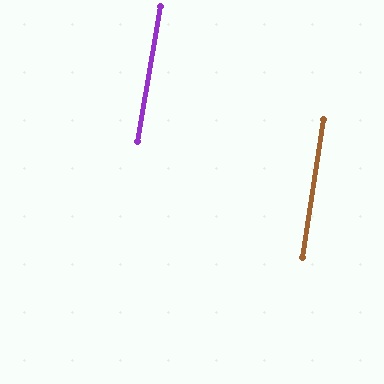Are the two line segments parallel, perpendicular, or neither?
Parallel — their directions differ by only 0.7°.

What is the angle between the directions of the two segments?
Approximately 1 degree.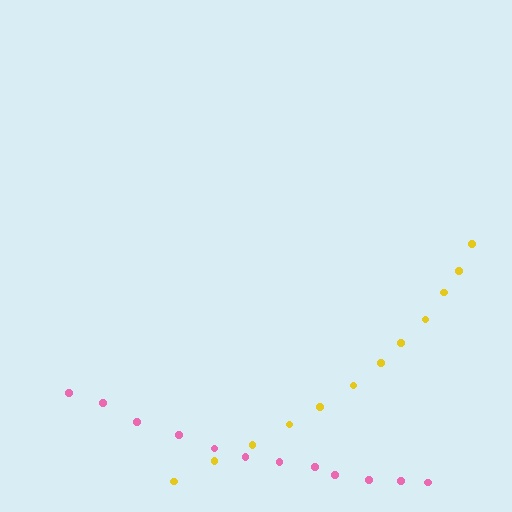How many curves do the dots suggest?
There are 2 distinct paths.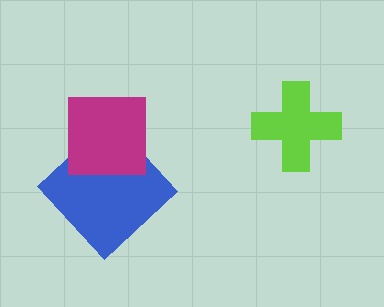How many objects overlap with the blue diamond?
1 object overlaps with the blue diamond.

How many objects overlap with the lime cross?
0 objects overlap with the lime cross.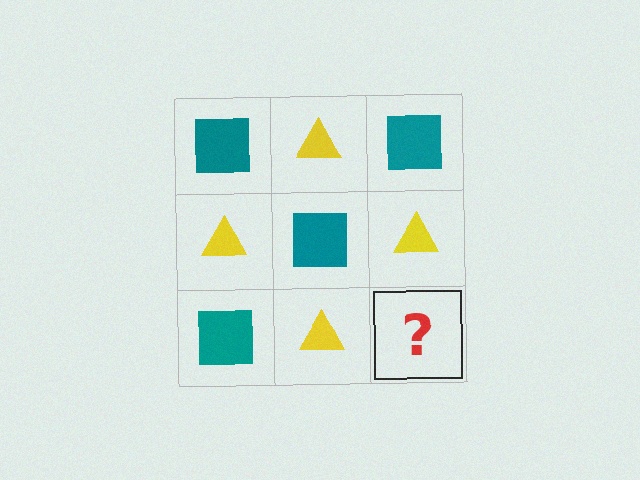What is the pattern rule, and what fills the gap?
The rule is that it alternates teal square and yellow triangle in a checkerboard pattern. The gap should be filled with a teal square.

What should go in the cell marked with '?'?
The missing cell should contain a teal square.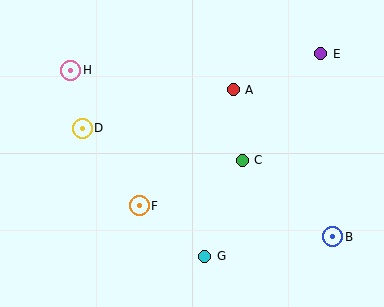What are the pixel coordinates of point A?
Point A is at (233, 90).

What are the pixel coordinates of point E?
Point E is at (321, 54).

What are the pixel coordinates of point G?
Point G is at (205, 256).